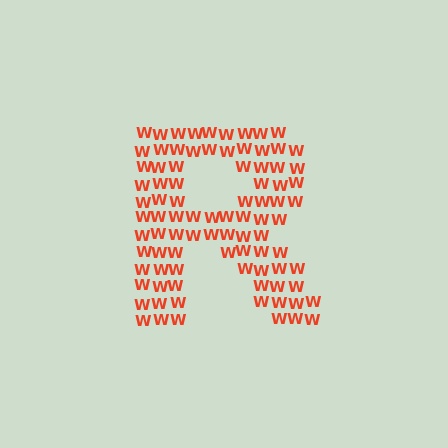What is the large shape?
The large shape is the letter R.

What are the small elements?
The small elements are letter W's.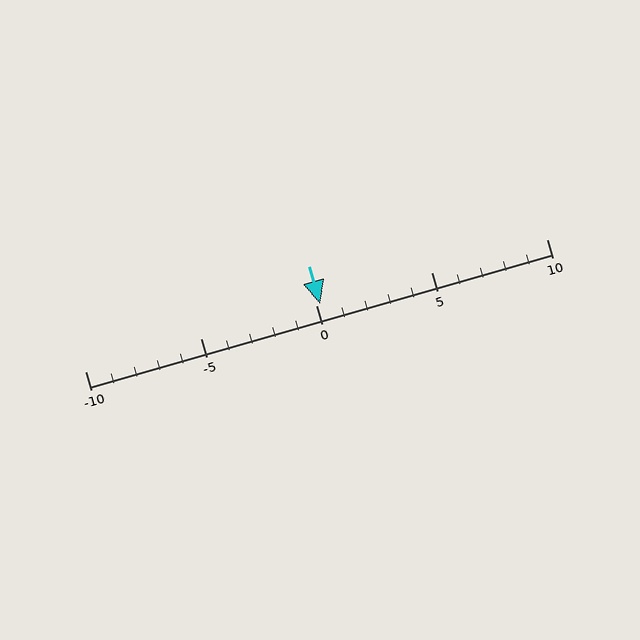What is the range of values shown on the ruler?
The ruler shows values from -10 to 10.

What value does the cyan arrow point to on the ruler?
The cyan arrow points to approximately 0.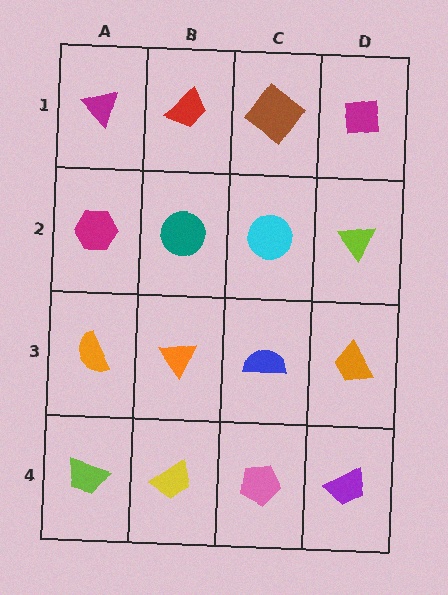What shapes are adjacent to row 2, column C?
A brown diamond (row 1, column C), a blue semicircle (row 3, column C), a teal circle (row 2, column B), a lime triangle (row 2, column D).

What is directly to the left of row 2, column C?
A teal circle.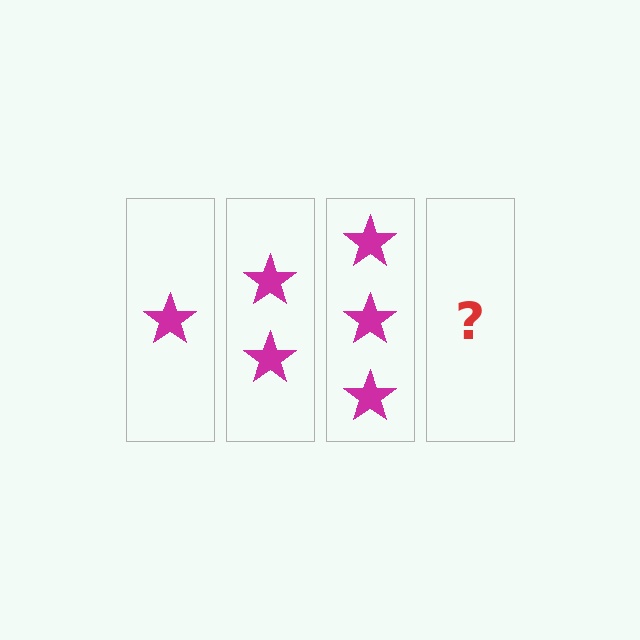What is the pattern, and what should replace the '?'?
The pattern is that each step adds one more star. The '?' should be 4 stars.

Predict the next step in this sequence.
The next step is 4 stars.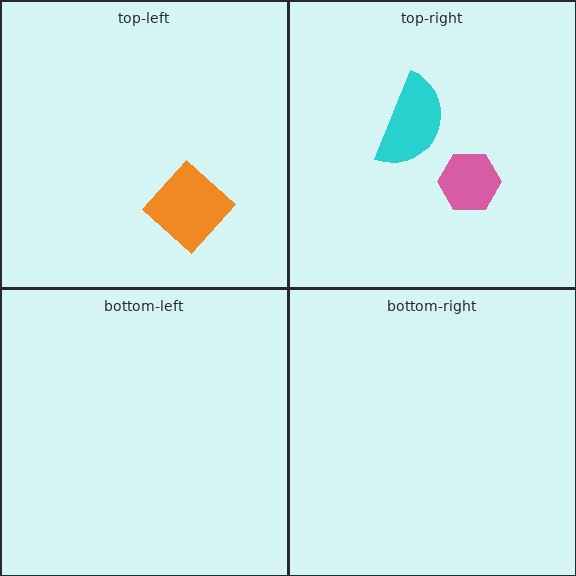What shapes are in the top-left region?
The orange diamond.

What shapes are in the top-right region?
The pink hexagon, the cyan semicircle.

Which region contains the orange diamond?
The top-left region.